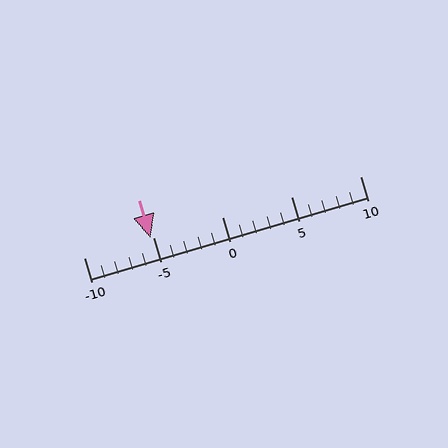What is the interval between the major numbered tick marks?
The major tick marks are spaced 5 units apart.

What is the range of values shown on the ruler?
The ruler shows values from -10 to 10.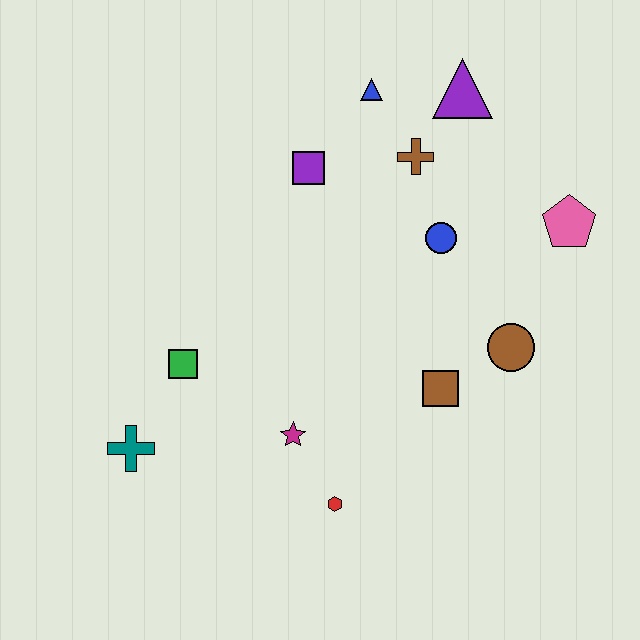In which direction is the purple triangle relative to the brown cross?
The purple triangle is above the brown cross.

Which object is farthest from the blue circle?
The teal cross is farthest from the blue circle.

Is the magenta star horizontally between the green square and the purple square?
Yes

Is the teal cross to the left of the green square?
Yes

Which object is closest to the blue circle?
The brown cross is closest to the blue circle.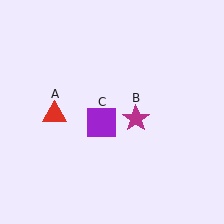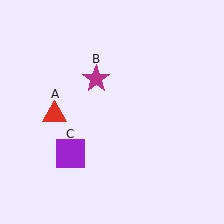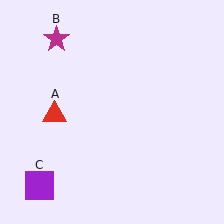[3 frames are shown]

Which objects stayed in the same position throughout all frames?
Red triangle (object A) remained stationary.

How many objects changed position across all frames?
2 objects changed position: magenta star (object B), purple square (object C).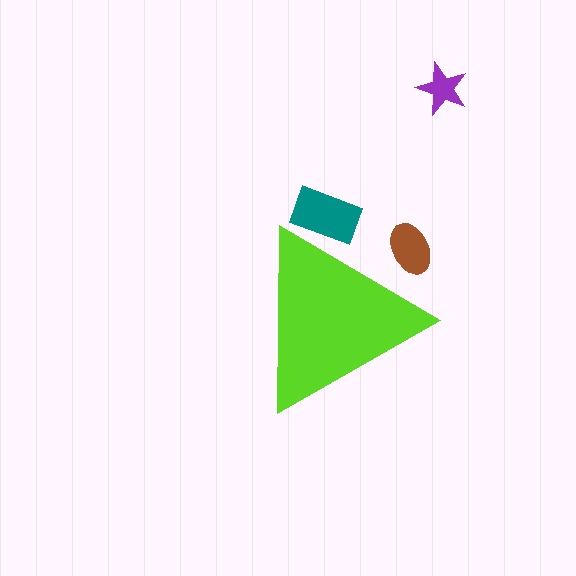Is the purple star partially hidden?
No, the purple star is fully visible.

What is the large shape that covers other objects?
A lime triangle.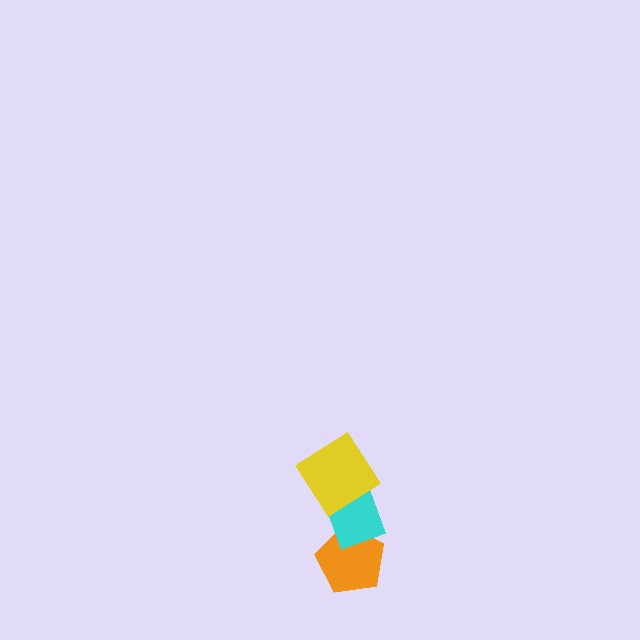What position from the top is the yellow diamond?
The yellow diamond is 1st from the top.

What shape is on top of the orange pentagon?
The cyan diamond is on top of the orange pentagon.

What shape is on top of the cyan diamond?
The yellow diamond is on top of the cyan diamond.